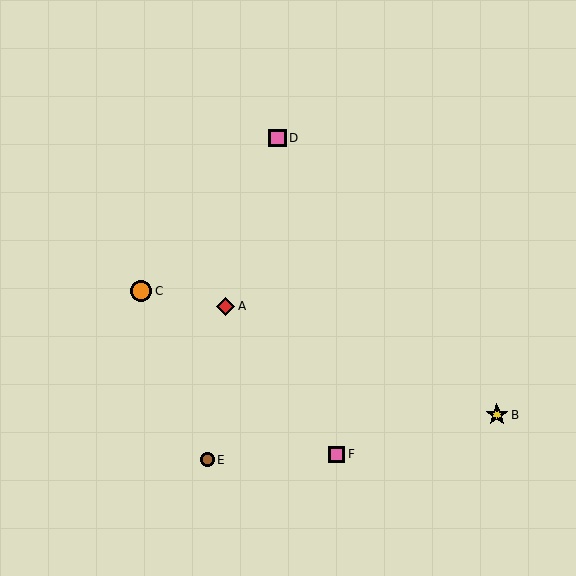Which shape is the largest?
The yellow star (labeled B) is the largest.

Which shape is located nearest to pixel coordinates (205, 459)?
The brown circle (labeled E) at (207, 460) is nearest to that location.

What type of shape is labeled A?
Shape A is a red diamond.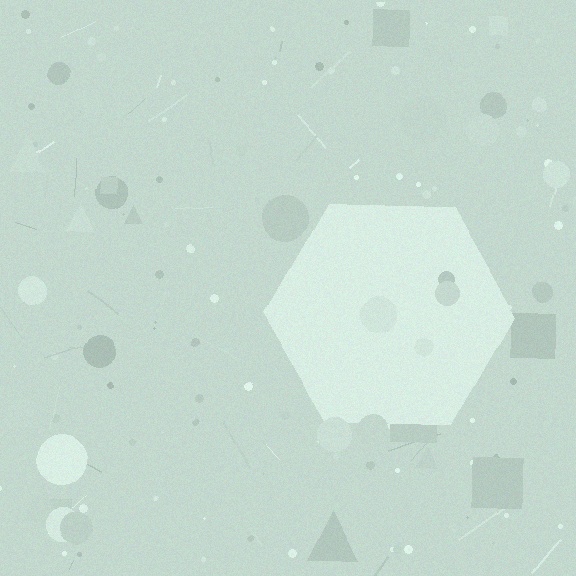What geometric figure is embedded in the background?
A hexagon is embedded in the background.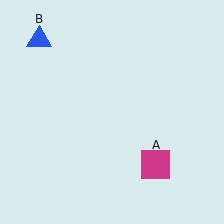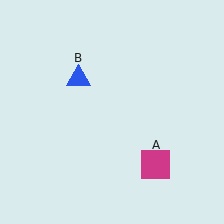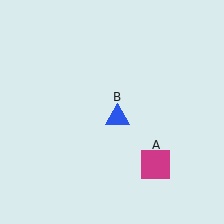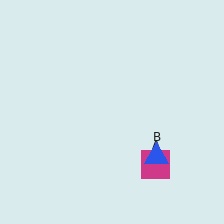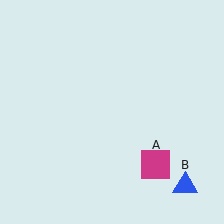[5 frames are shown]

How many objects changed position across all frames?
1 object changed position: blue triangle (object B).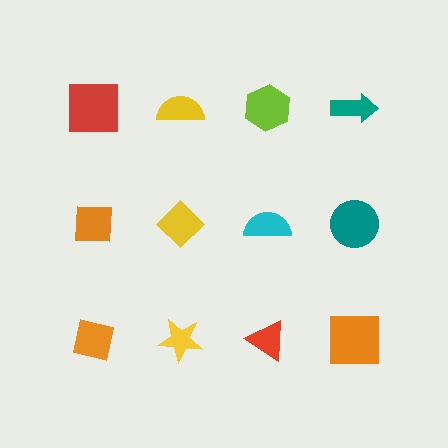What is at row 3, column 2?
A yellow star.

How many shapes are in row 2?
4 shapes.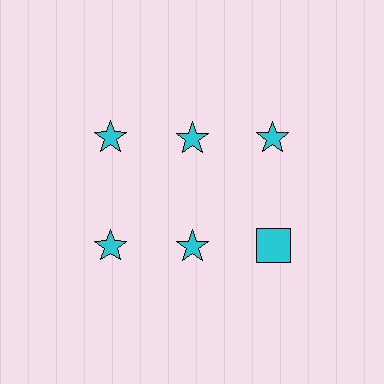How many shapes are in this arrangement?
There are 6 shapes arranged in a grid pattern.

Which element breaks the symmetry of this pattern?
The cyan square in the second row, center column breaks the symmetry. All other shapes are cyan stars.